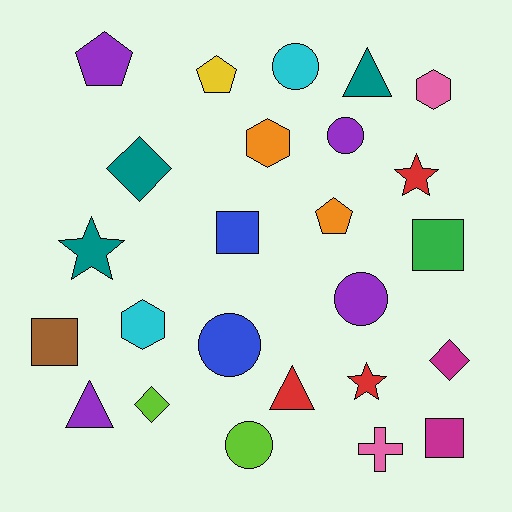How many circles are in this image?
There are 5 circles.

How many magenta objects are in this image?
There are 2 magenta objects.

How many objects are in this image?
There are 25 objects.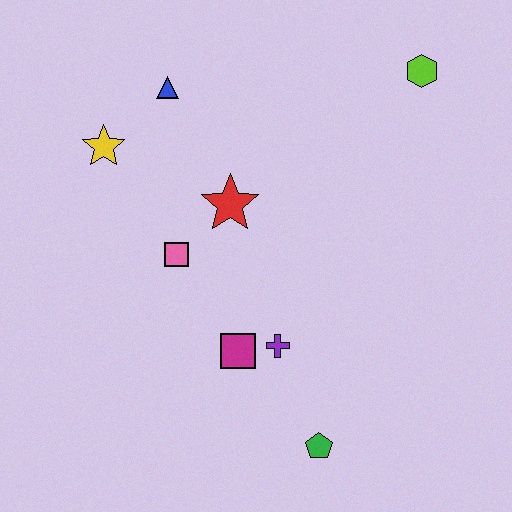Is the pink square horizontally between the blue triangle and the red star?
Yes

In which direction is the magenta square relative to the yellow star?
The magenta square is below the yellow star.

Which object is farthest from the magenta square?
The lime hexagon is farthest from the magenta square.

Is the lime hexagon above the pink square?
Yes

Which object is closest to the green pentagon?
The purple cross is closest to the green pentagon.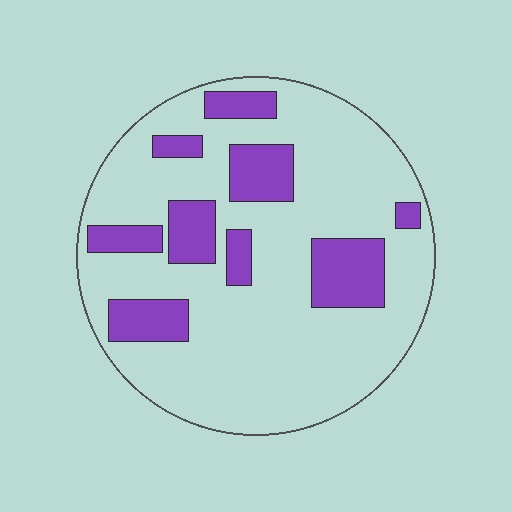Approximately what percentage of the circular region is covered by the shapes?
Approximately 25%.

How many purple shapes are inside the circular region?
9.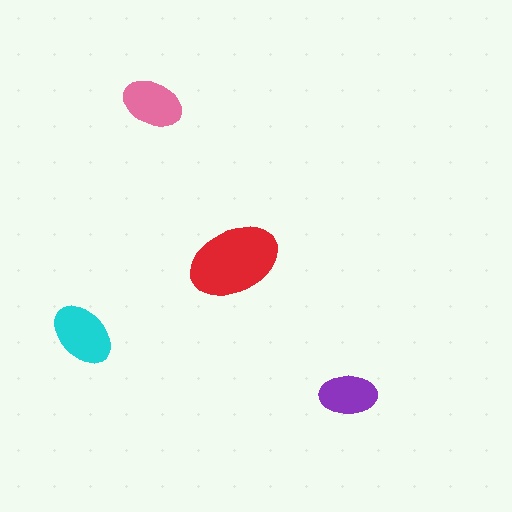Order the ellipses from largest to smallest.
the red one, the cyan one, the pink one, the purple one.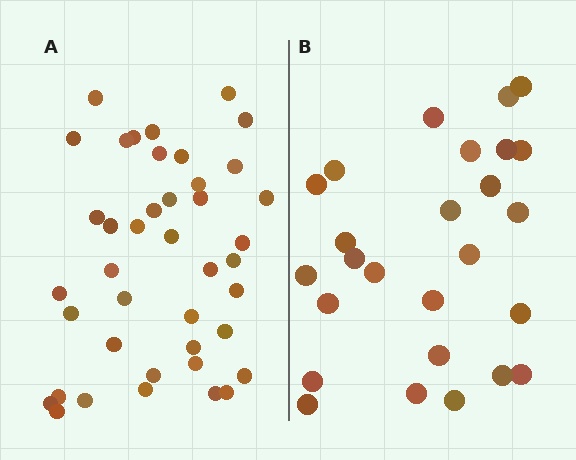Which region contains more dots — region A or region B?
Region A (the left region) has more dots.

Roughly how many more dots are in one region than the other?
Region A has approximately 15 more dots than region B.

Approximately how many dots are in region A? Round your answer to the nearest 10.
About 40 dots. (The exact count is 41, which rounds to 40.)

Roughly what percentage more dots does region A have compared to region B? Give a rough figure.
About 60% more.